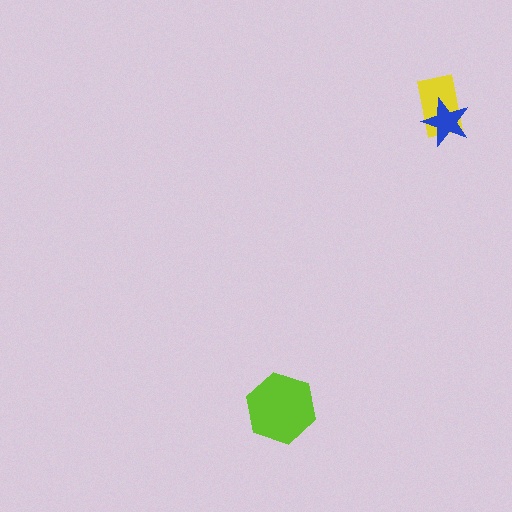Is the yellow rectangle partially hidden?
Yes, it is partially covered by another shape.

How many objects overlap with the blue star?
1 object overlaps with the blue star.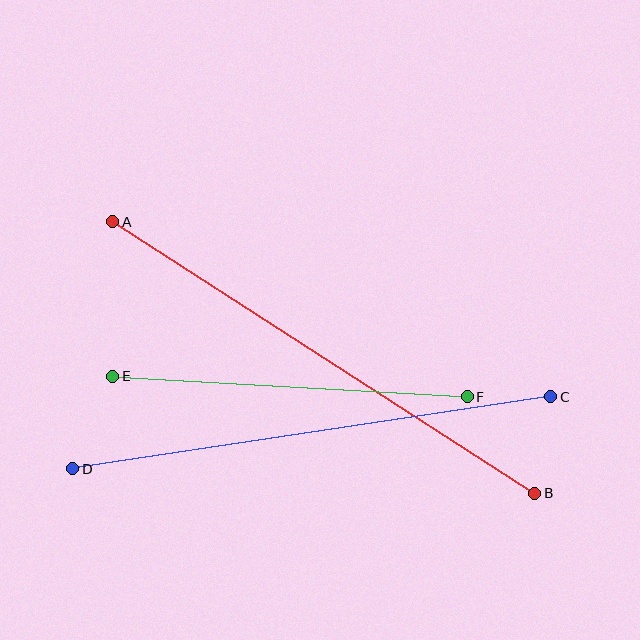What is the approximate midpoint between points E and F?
The midpoint is at approximately (290, 387) pixels.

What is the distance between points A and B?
The distance is approximately 502 pixels.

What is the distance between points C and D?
The distance is approximately 484 pixels.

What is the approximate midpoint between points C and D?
The midpoint is at approximately (312, 433) pixels.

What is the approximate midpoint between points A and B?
The midpoint is at approximately (324, 358) pixels.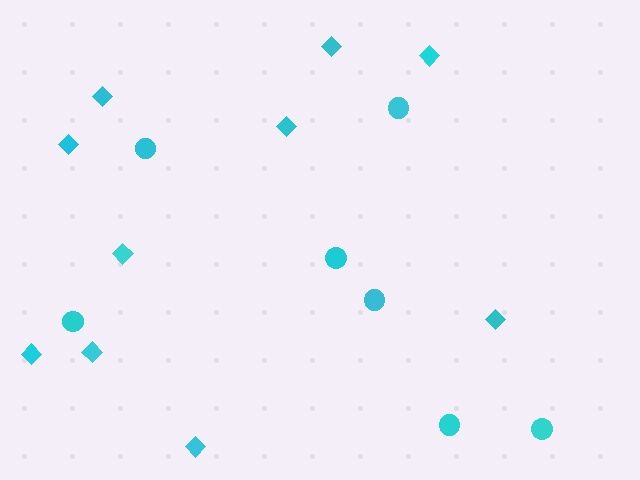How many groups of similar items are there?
There are 2 groups: one group of diamonds (10) and one group of circles (7).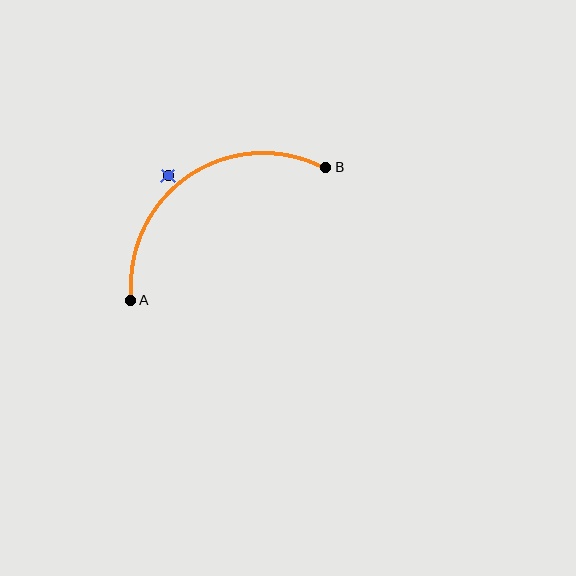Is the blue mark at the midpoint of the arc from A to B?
No — the blue mark does not lie on the arc at all. It sits slightly outside the curve.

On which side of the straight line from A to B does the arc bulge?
The arc bulges above and to the left of the straight line connecting A and B.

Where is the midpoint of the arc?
The arc midpoint is the point on the curve farthest from the straight line joining A and B. It sits above and to the left of that line.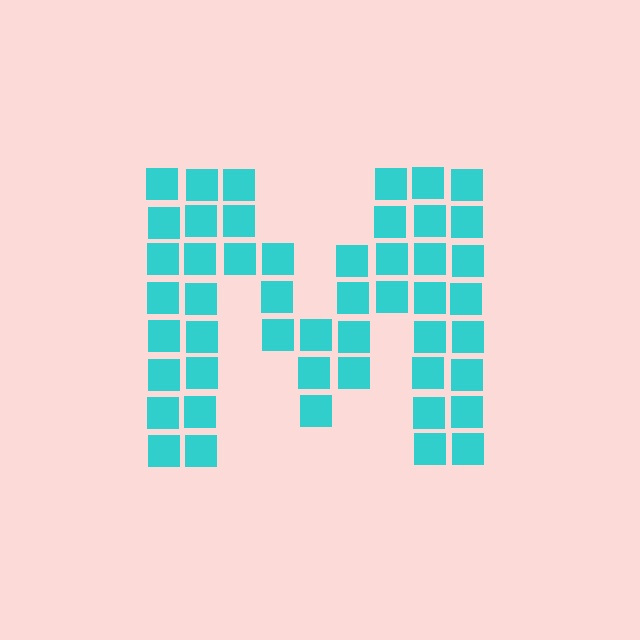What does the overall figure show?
The overall figure shows the letter M.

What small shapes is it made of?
It is made of small squares.